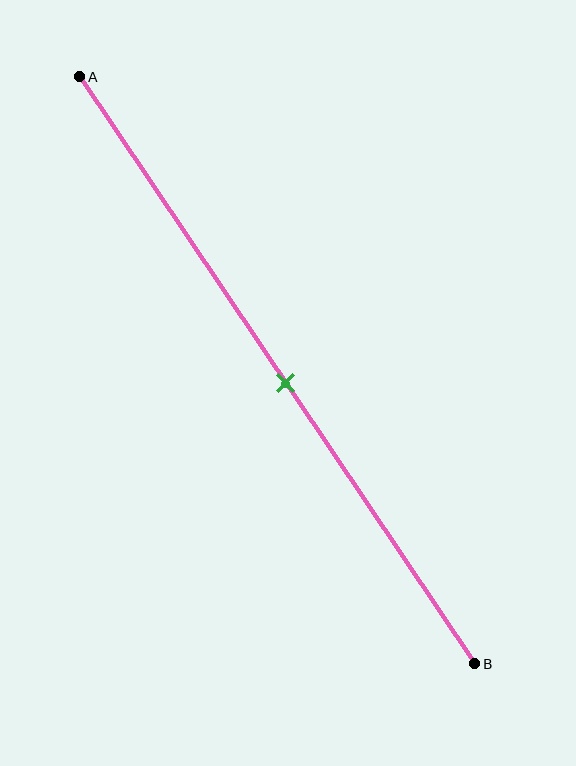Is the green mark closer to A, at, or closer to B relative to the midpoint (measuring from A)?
The green mark is approximately at the midpoint of segment AB.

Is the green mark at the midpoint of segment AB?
Yes, the mark is approximately at the midpoint.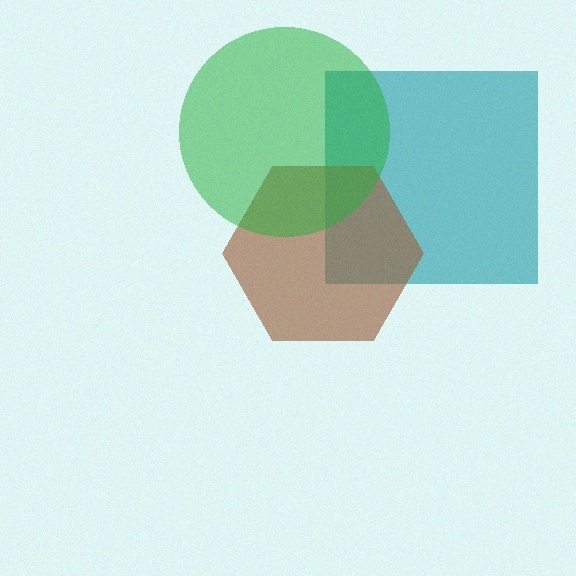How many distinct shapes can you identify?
There are 3 distinct shapes: a teal square, a brown hexagon, a green circle.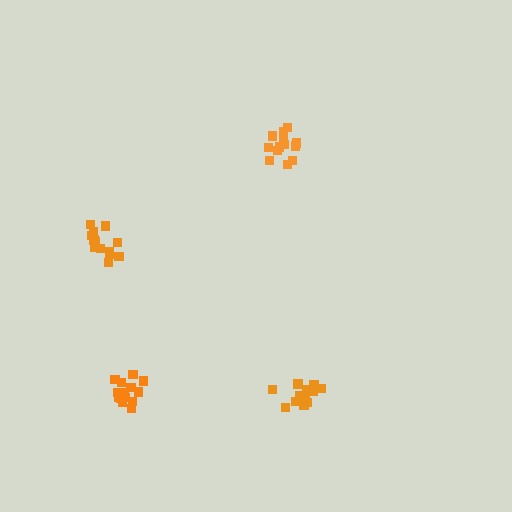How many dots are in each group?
Group 1: 13 dots, Group 2: 14 dots, Group 3: 13 dots, Group 4: 17 dots (57 total).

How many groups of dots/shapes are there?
There are 4 groups.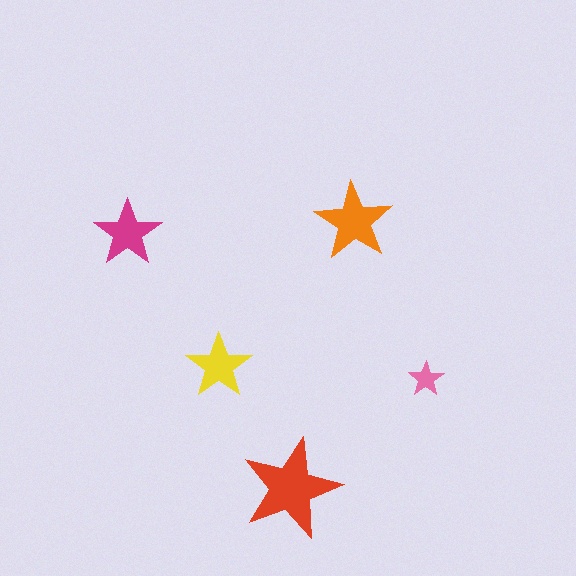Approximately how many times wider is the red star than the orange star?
About 1.5 times wider.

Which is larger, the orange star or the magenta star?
The orange one.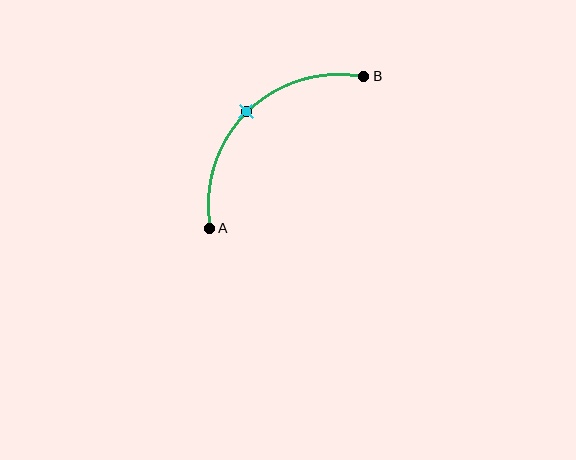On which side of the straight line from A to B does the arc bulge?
The arc bulges above and to the left of the straight line connecting A and B.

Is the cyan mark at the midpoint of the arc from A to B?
Yes. The cyan mark lies on the arc at equal arc-length from both A and B — it is the arc midpoint.